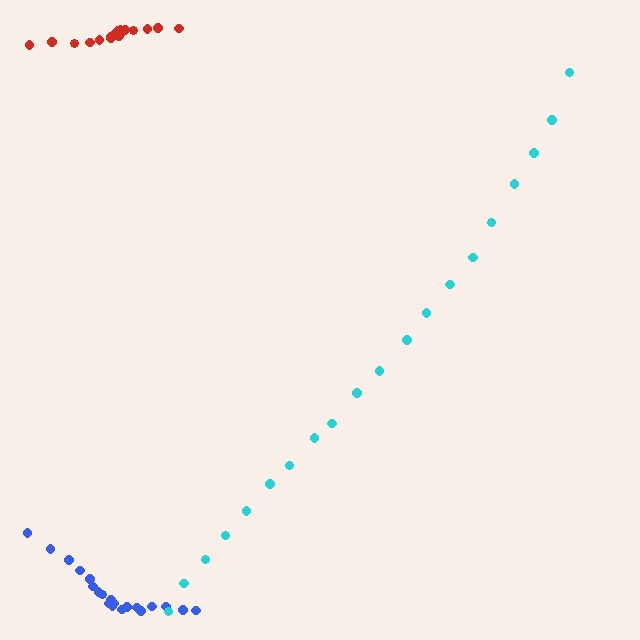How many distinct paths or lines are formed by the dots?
There are 3 distinct paths.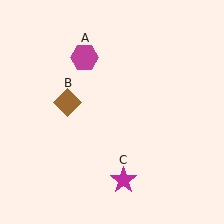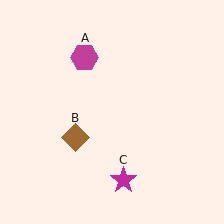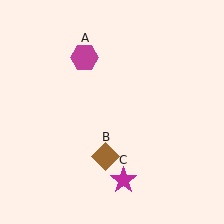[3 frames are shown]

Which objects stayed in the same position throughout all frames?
Magenta hexagon (object A) and magenta star (object C) remained stationary.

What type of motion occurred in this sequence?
The brown diamond (object B) rotated counterclockwise around the center of the scene.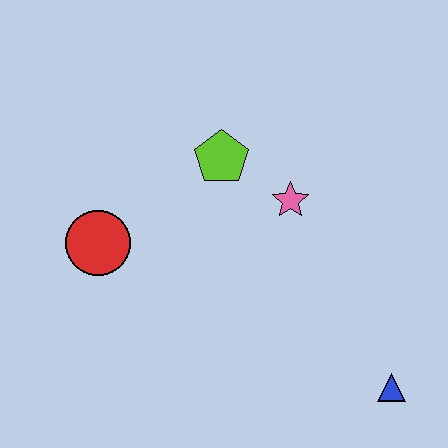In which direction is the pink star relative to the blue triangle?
The pink star is above the blue triangle.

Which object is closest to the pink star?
The lime pentagon is closest to the pink star.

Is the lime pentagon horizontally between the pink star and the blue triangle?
No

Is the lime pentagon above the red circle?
Yes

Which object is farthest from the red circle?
The blue triangle is farthest from the red circle.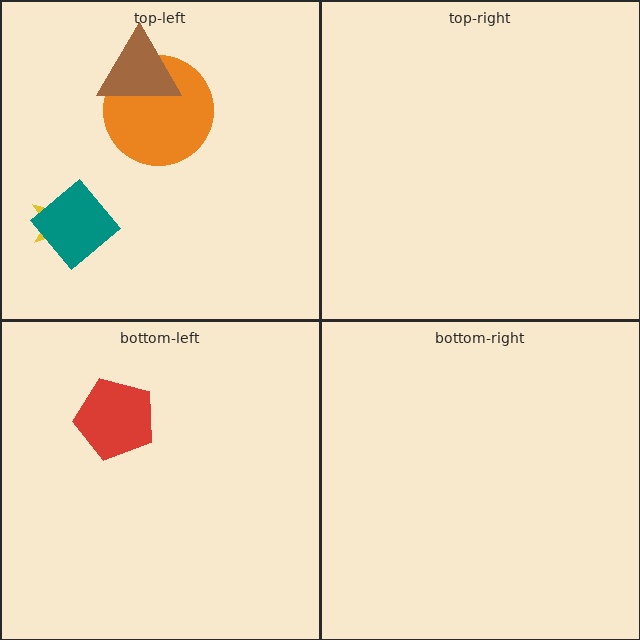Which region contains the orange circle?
The top-left region.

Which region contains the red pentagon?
The bottom-left region.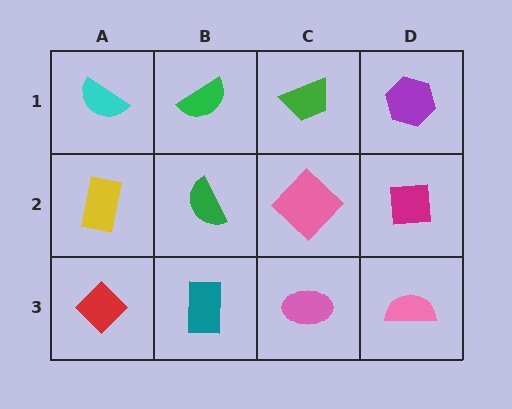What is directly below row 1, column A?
A yellow rectangle.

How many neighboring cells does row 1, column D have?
2.